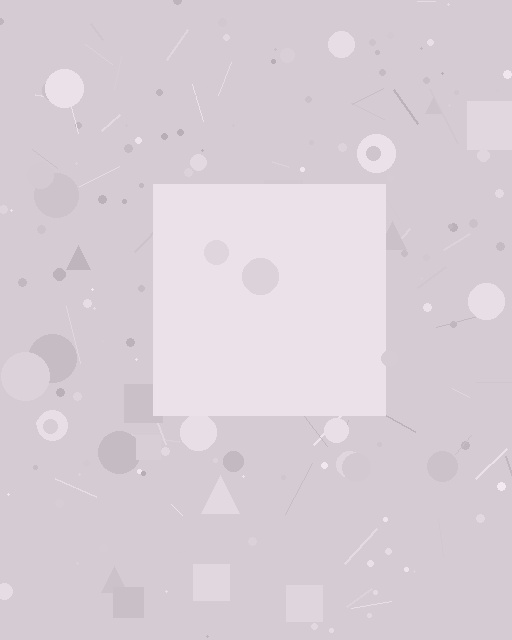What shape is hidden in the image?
A square is hidden in the image.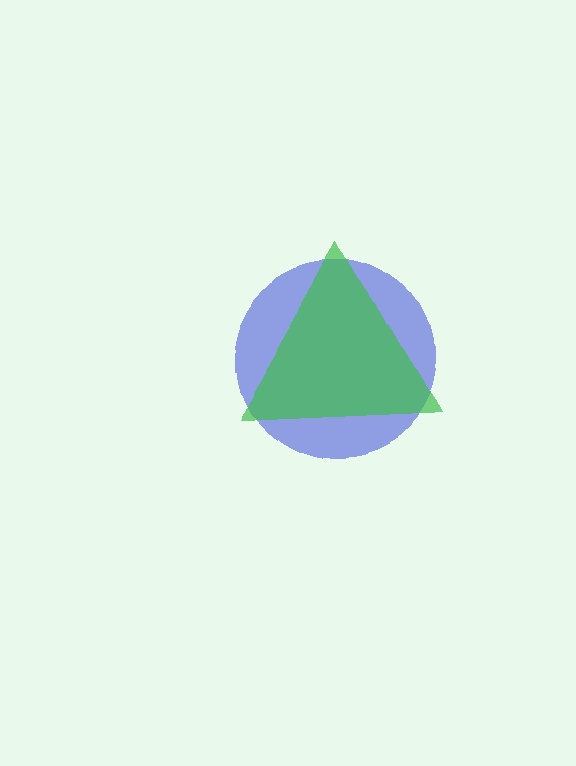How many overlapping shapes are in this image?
There are 2 overlapping shapes in the image.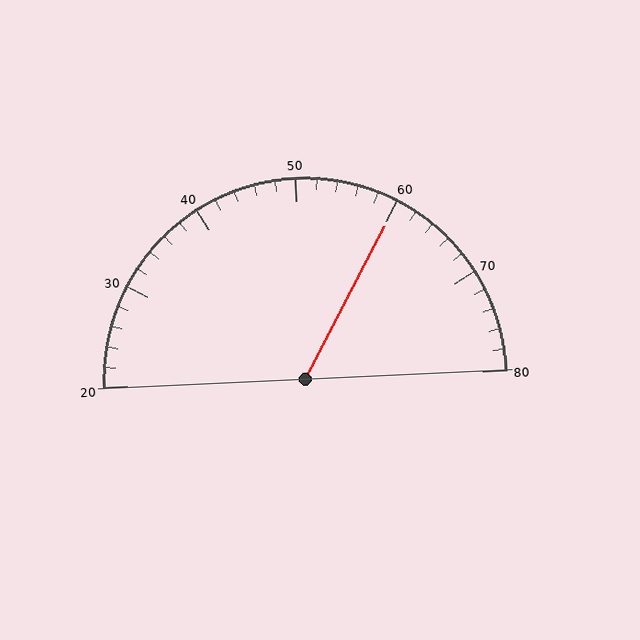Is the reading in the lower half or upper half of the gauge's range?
The reading is in the upper half of the range (20 to 80).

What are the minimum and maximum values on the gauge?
The gauge ranges from 20 to 80.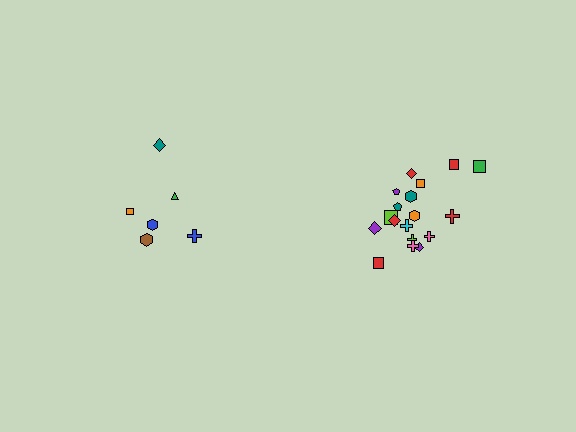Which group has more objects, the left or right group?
The right group.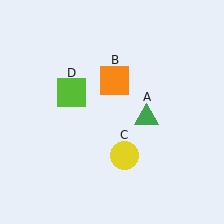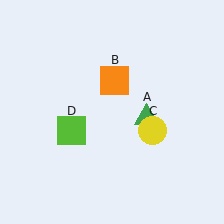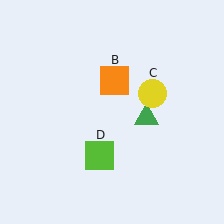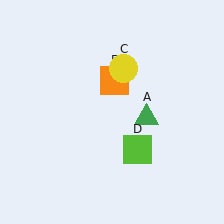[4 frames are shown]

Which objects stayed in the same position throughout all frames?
Green triangle (object A) and orange square (object B) remained stationary.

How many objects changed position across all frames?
2 objects changed position: yellow circle (object C), lime square (object D).